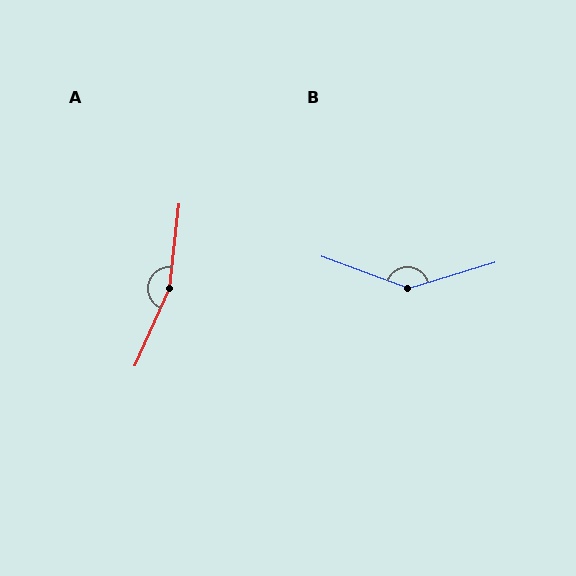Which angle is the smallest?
B, at approximately 143 degrees.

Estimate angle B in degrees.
Approximately 143 degrees.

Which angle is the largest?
A, at approximately 162 degrees.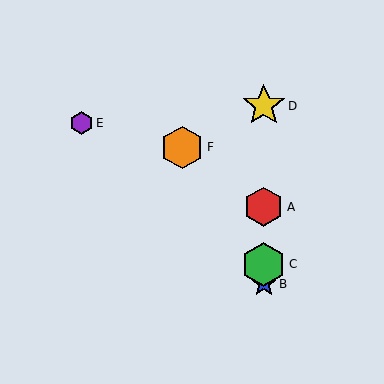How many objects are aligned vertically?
4 objects (A, B, C, D) are aligned vertically.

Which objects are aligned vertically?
Objects A, B, C, D are aligned vertically.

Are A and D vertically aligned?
Yes, both are at x≈264.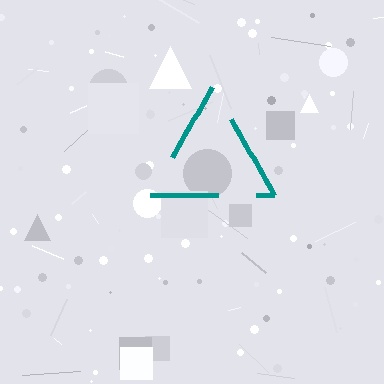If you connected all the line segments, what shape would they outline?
They would outline a triangle.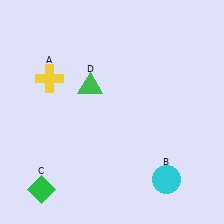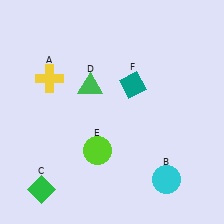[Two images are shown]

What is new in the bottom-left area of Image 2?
A lime circle (E) was added in the bottom-left area of Image 2.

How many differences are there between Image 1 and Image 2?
There are 2 differences between the two images.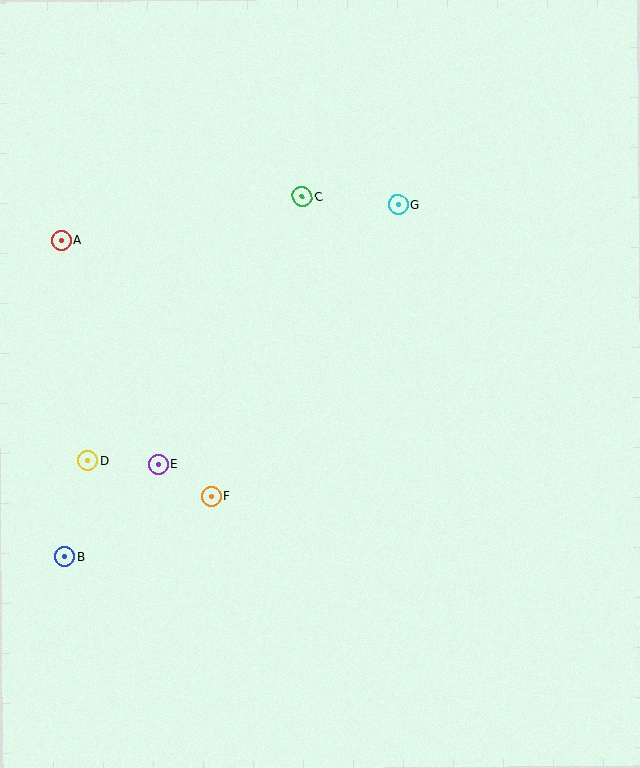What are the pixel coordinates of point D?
Point D is at (87, 461).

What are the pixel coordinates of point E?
Point E is at (158, 465).